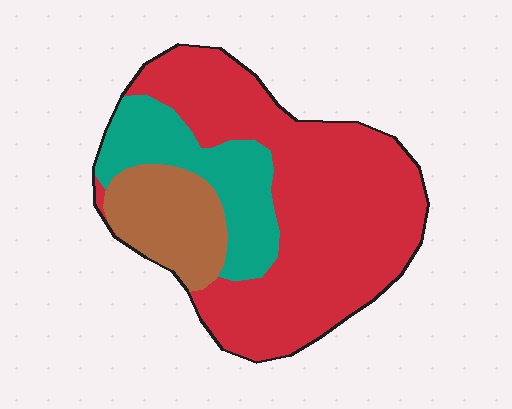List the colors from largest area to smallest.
From largest to smallest: red, teal, brown.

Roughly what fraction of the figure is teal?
Teal takes up about one fifth (1/5) of the figure.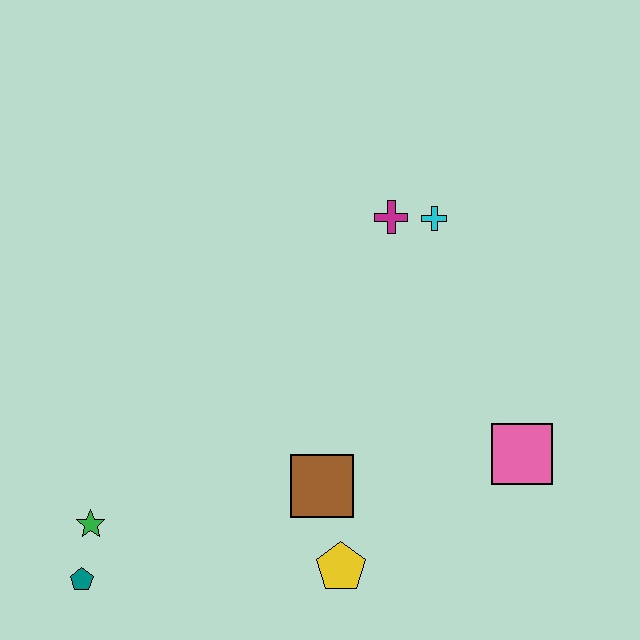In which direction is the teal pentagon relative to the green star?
The teal pentagon is below the green star.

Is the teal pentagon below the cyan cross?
Yes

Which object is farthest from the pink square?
The teal pentagon is farthest from the pink square.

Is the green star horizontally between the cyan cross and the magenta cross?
No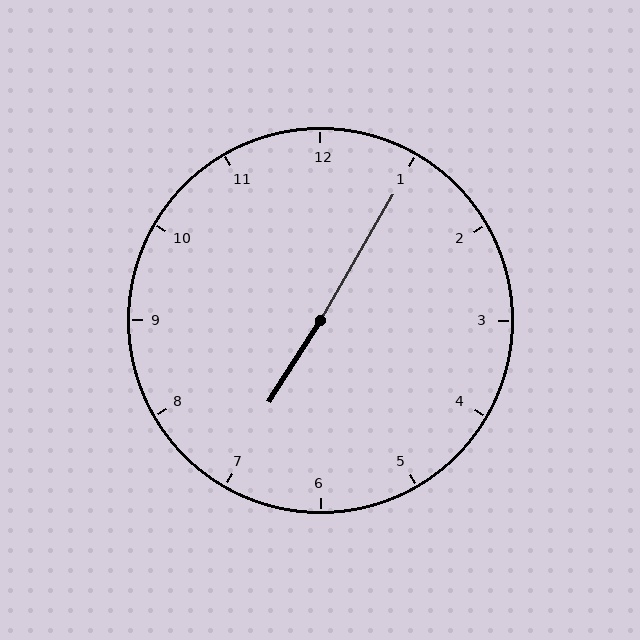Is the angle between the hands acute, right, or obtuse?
It is obtuse.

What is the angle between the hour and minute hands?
Approximately 178 degrees.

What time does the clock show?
7:05.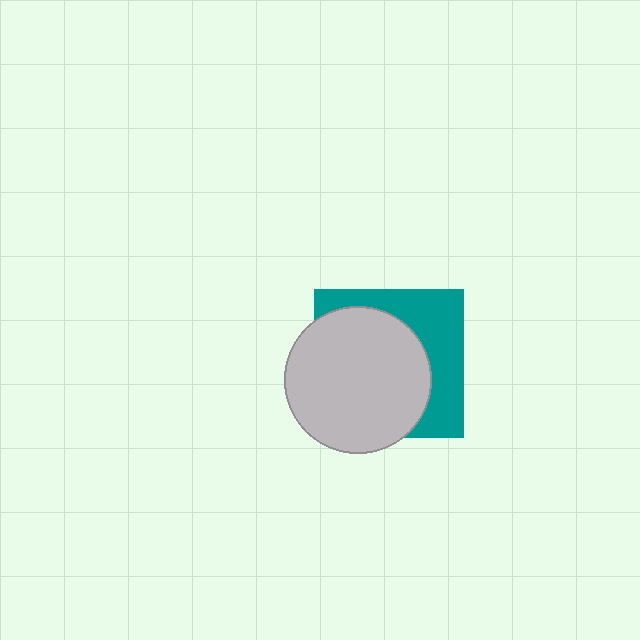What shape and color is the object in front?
The object in front is a light gray circle.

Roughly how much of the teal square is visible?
A small part of it is visible (roughly 38%).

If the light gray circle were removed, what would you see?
You would see the complete teal square.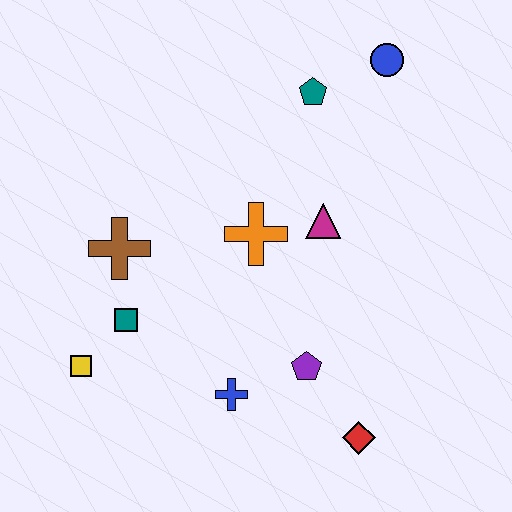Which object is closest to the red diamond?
The purple pentagon is closest to the red diamond.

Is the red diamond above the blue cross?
No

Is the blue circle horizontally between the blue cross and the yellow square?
No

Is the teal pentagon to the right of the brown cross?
Yes